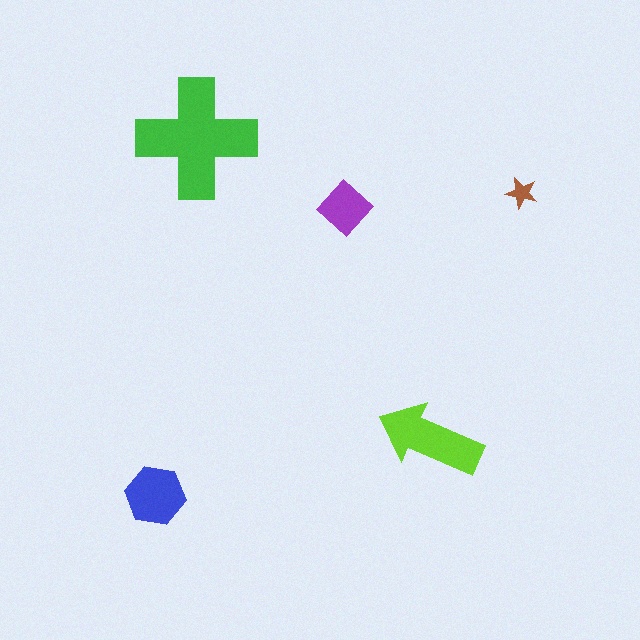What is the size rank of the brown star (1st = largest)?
5th.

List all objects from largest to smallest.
The green cross, the lime arrow, the blue hexagon, the purple diamond, the brown star.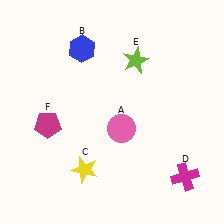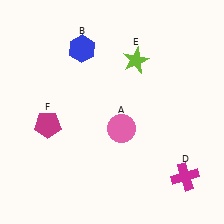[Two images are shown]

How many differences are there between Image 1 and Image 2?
There is 1 difference between the two images.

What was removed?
The yellow star (C) was removed in Image 2.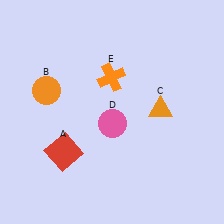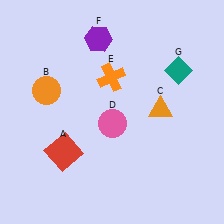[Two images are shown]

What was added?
A purple hexagon (F), a teal diamond (G) were added in Image 2.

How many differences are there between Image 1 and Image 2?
There are 2 differences between the two images.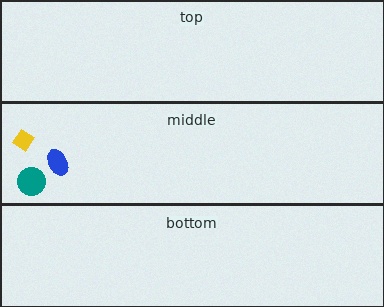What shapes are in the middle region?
The teal circle, the blue ellipse, the yellow diamond.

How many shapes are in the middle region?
3.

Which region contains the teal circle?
The middle region.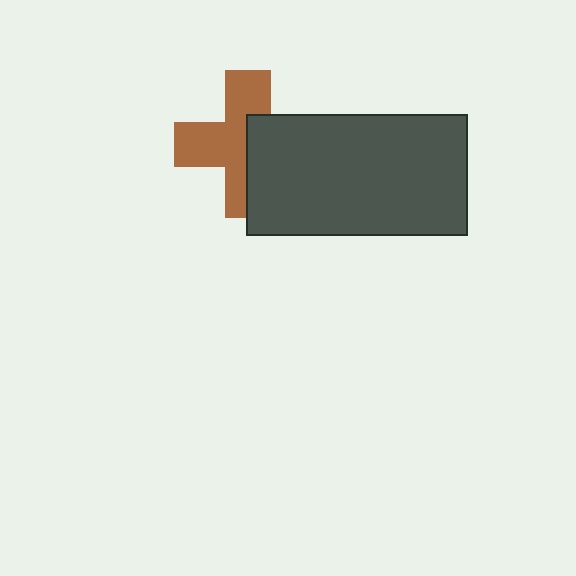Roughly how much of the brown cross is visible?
About half of it is visible (roughly 56%).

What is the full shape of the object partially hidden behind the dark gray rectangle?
The partially hidden object is a brown cross.